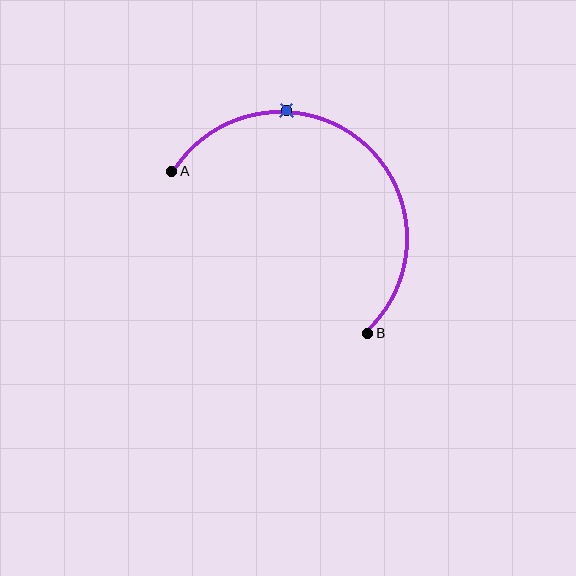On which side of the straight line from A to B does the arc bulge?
The arc bulges above and to the right of the straight line connecting A and B.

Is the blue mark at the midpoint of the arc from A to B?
No. The blue mark lies on the arc but is closer to endpoint A. The arc midpoint would be at the point on the curve equidistant along the arc from both A and B.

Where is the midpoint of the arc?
The arc midpoint is the point on the curve farthest from the straight line joining A and B. It sits above and to the right of that line.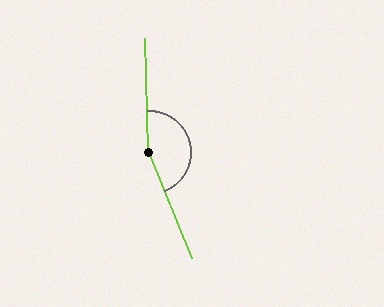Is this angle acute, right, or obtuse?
It is obtuse.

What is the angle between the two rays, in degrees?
Approximately 160 degrees.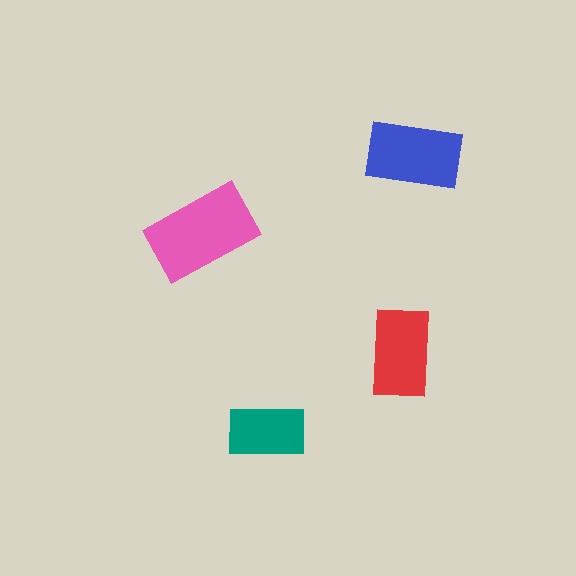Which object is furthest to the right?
The blue rectangle is rightmost.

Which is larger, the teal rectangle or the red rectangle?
The red one.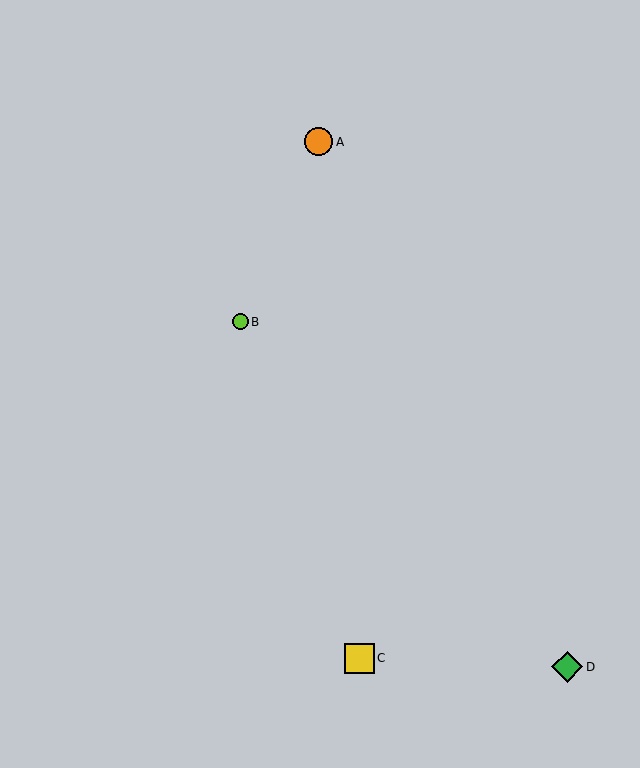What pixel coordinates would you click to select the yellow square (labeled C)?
Click at (359, 658) to select the yellow square C.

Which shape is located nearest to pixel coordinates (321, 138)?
The orange circle (labeled A) at (318, 142) is nearest to that location.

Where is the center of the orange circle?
The center of the orange circle is at (318, 142).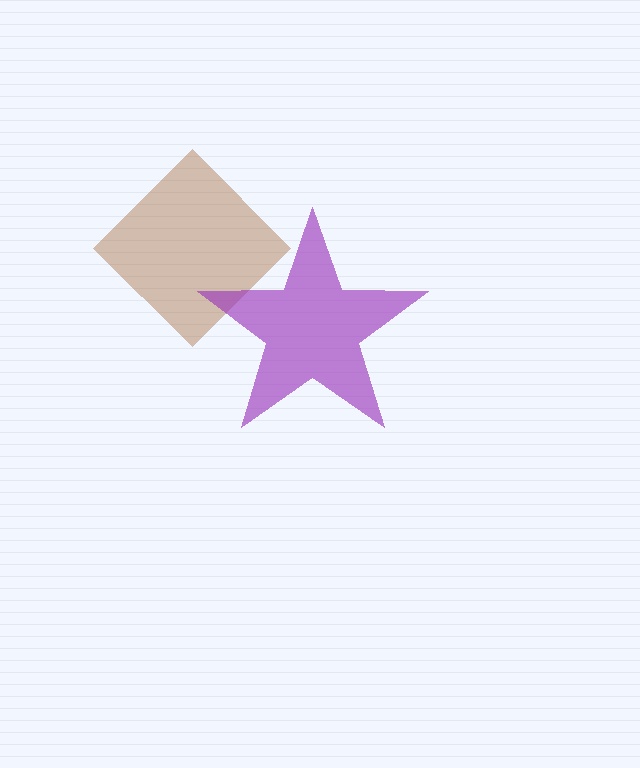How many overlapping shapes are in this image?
There are 2 overlapping shapes in the image.